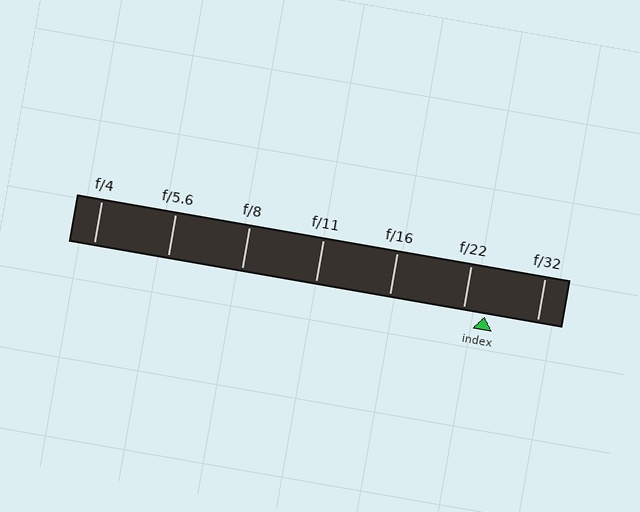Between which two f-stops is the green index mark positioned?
The index mark is between f/22 and f/32.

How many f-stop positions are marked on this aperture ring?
There are 7 f-stop positions marked.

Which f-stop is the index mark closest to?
The index mark is closest to f/22.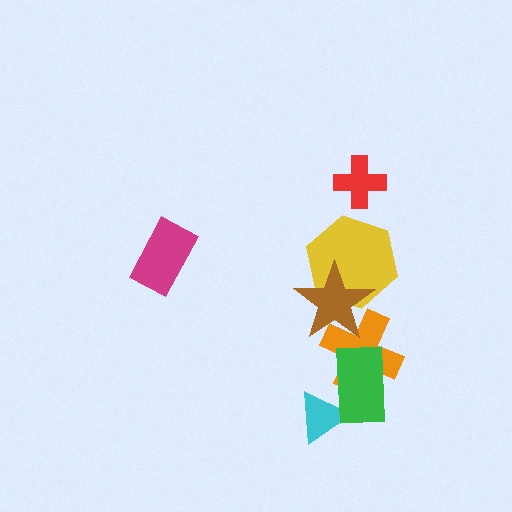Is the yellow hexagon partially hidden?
Yes, it is partially covered by another shape.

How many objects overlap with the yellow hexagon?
1 object overlaps with the yellow hexagon.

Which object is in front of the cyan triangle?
The green rectangle is in front of the cyan triangle.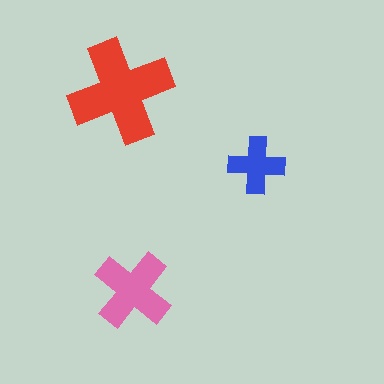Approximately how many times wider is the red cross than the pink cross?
About 1.5 times wider.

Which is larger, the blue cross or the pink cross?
The pink one.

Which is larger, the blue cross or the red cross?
The red one.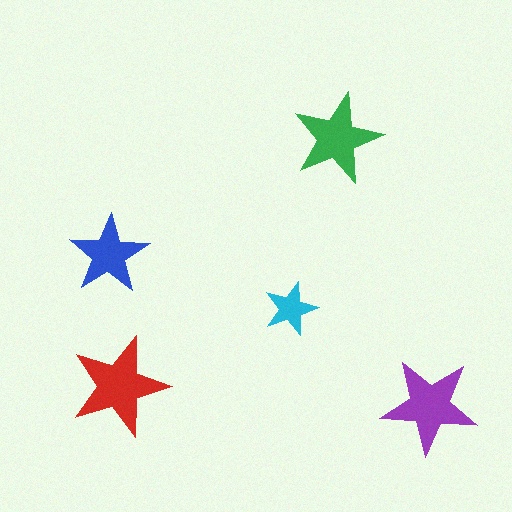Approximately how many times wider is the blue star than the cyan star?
About 1.5 times wider.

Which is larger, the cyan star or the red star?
The red one.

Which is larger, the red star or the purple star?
The red one.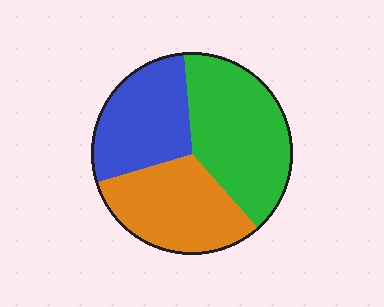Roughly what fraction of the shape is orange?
Orange takes up between a sixth and a third of the shape.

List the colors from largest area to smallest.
From largest to smallest: green, orange, blue.